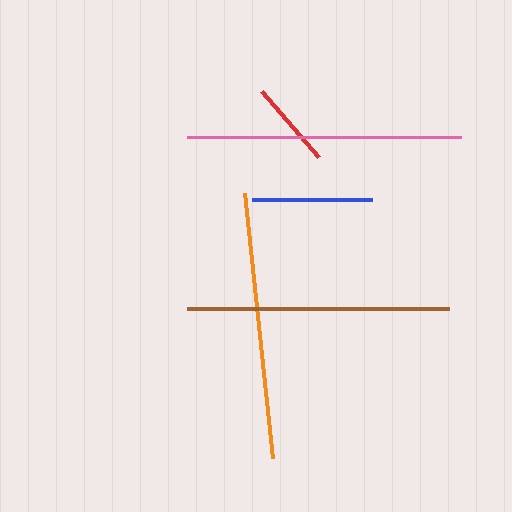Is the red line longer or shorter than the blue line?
The blue line is longer than the red line.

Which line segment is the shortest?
The red line is the shortest at approximately 87 pixels.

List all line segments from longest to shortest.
From longest to shortest: pink, orange, brown, blue, red.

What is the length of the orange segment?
The orange segment is approximately 267 pixels long.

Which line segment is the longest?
The pink line is the longest at approximately 274 pixels.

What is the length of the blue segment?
The blue segment is approximately 120 pixels long.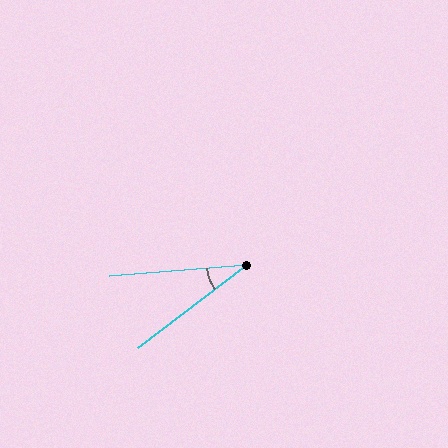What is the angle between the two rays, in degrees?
Approximately 33 degrees.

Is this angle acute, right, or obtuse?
It is acute.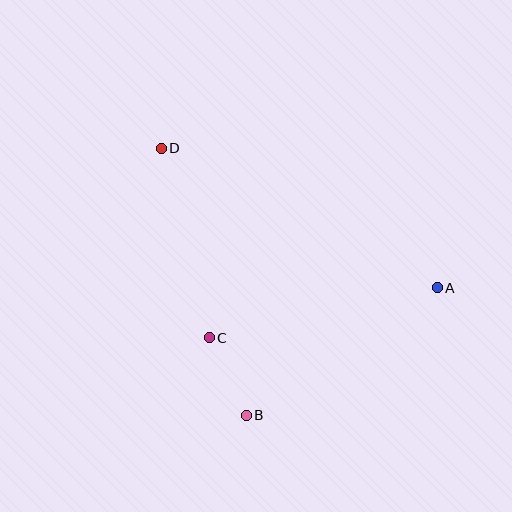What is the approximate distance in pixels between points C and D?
The distance between C and D is approximately 195 pixels.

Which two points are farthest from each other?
Points A and D are farthest from each other.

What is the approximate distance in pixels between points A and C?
The distance between A and C is approximately 233 pixels.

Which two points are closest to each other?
Points B and C are closest to each other.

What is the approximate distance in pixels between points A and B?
The distance between A and B is approximately 230 pixels.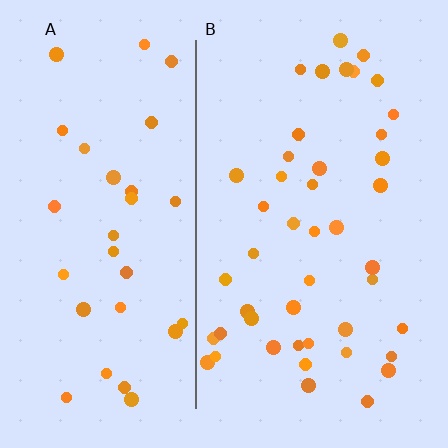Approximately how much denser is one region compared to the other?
Approximately 1.4× — region B over region A.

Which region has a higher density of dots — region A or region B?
B (the right).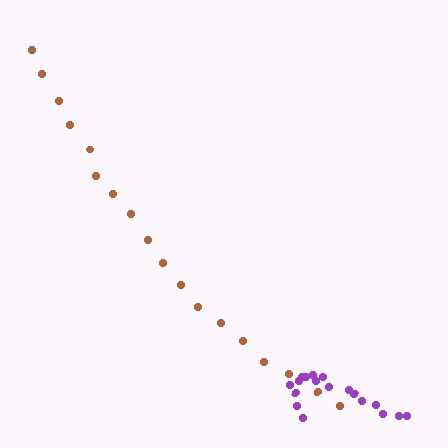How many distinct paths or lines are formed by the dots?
There are 2 distinct paths.